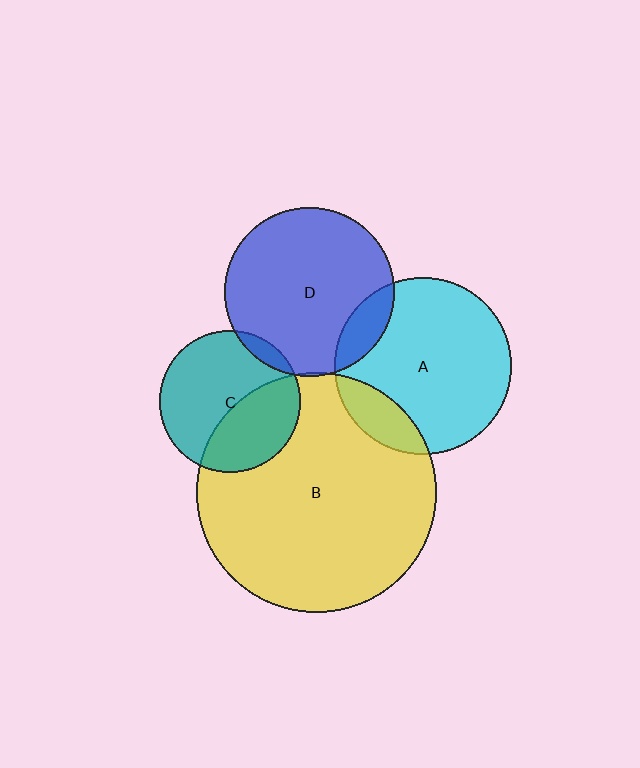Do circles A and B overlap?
Yes.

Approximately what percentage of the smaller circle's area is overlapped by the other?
Approximately 15%.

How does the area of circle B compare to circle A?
Approximately 1.8 times.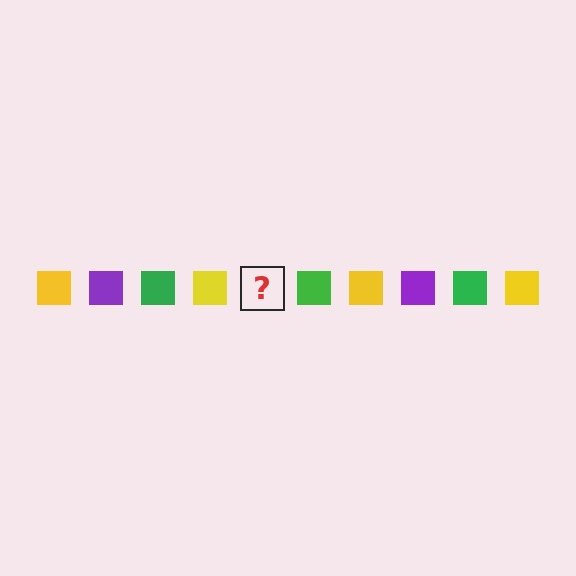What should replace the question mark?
The question mark should be replaced with a purple square.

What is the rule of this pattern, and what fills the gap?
The rule is that the pattern cycles through yellow, purple, green squares. The gap should be filled with a purple square.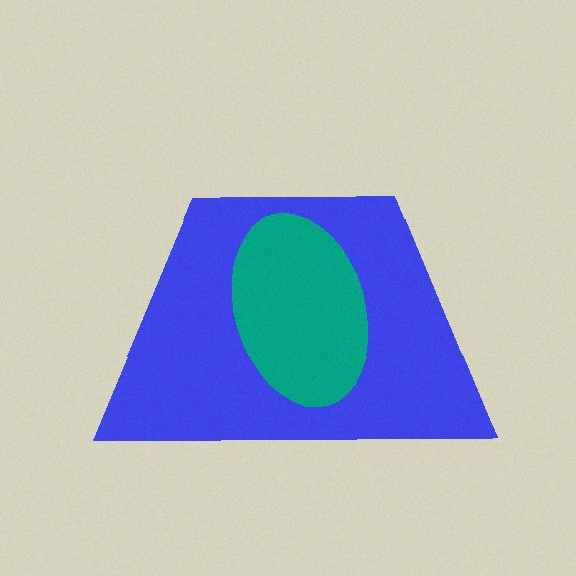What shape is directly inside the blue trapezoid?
The teal ellipse.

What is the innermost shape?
The teal ellipse.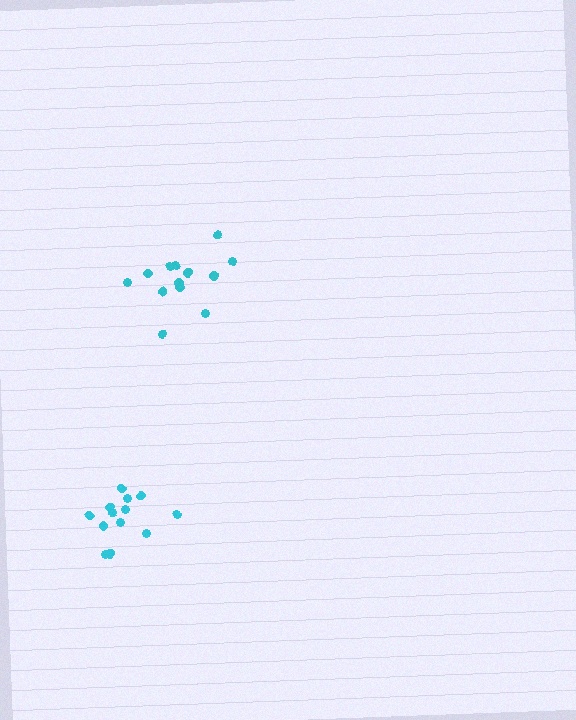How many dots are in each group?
Group 1: 13 dots, Group 2: 13 dots (26 total).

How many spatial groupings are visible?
There are 2 spatial groupings.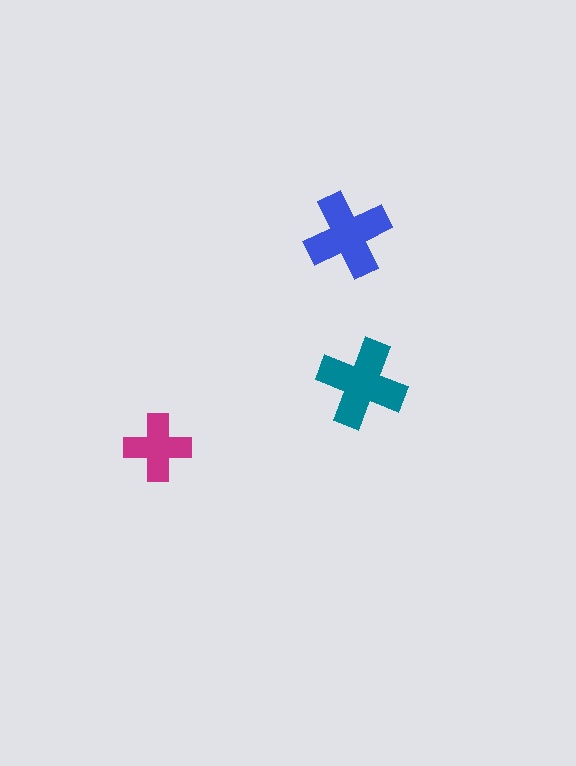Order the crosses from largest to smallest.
the teal one, the blue one, the magenta one.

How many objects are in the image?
There are 3 objects in the image.